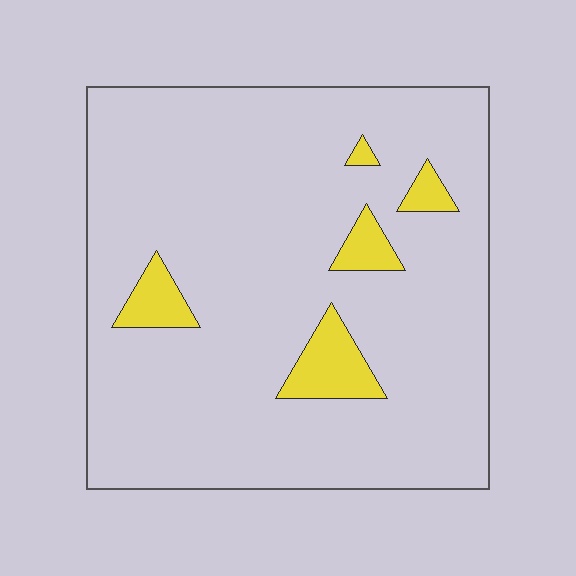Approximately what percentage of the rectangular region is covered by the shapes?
Approximately 10%.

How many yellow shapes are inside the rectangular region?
5.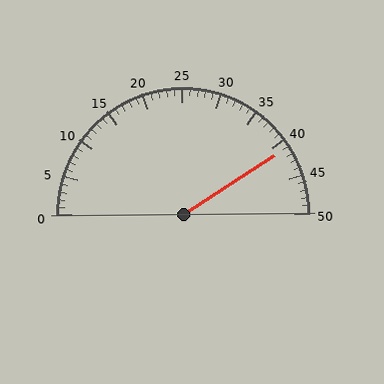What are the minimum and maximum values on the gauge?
The gauge ranges from 0 to 50.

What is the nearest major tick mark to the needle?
The nearest major tick mark is 40.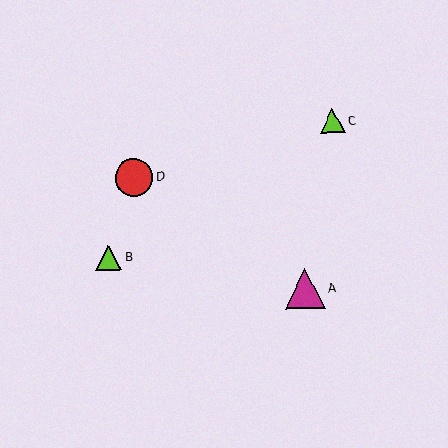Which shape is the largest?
The magenta triangle (labeled A) is the largest.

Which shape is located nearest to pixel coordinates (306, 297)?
The magenta triangle (labeled A) at (305, 289) is nearest to that location.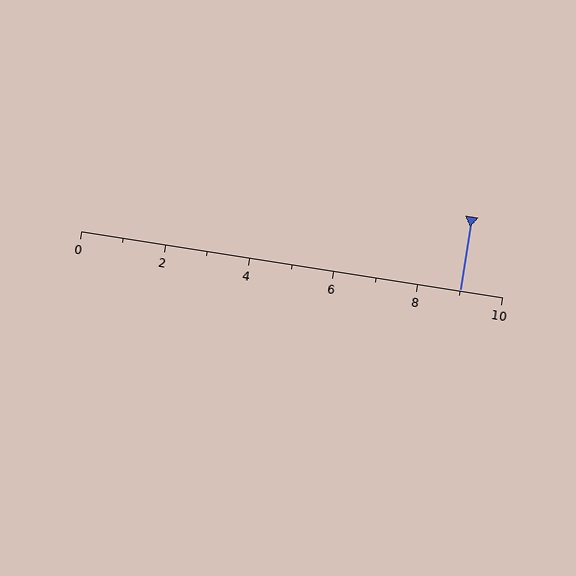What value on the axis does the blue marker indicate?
The marker indicates approximately 9.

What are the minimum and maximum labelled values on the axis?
The axis runs from 0 to 10.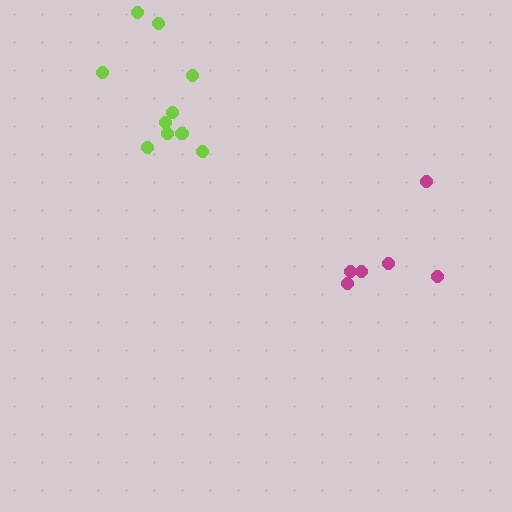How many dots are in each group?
Group 1: 10 dots, Group 2: 6 dots (16 total).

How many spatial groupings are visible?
There are 2 spatial groupings.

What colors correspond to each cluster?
The clusters are colored: lime, magenta.